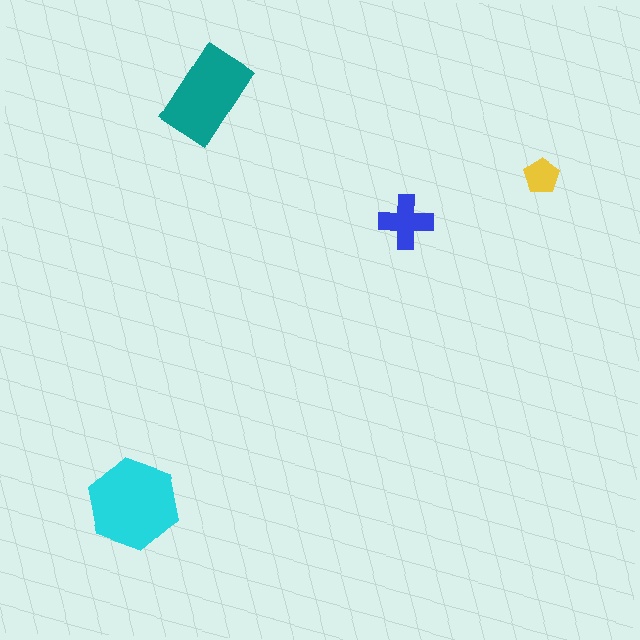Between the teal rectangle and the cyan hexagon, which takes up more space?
The cyan hexagon.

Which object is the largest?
The cyan hexagon.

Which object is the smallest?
The yellow pentagon.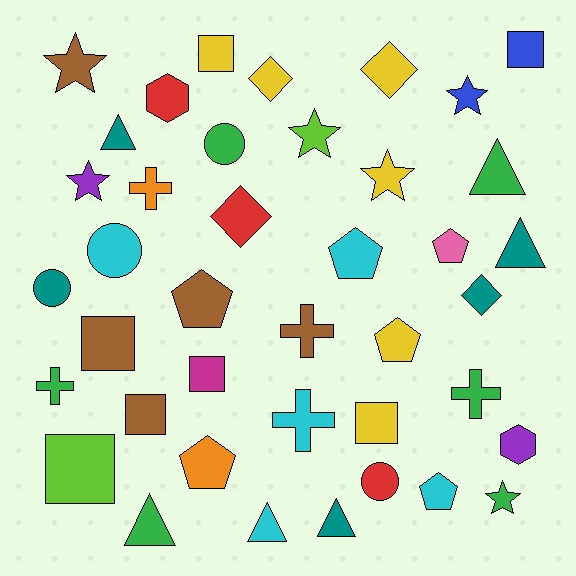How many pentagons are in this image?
There are 6 pentagons.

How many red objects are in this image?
There are 3 red objects.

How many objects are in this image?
There are 40 objects.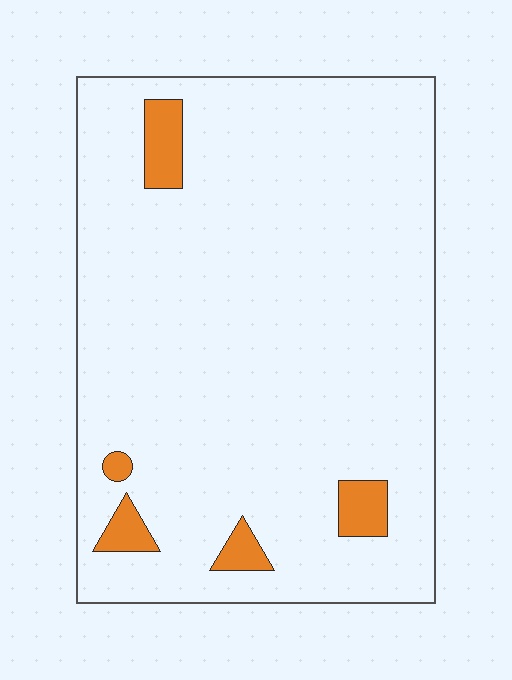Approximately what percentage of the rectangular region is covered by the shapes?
Approximately 5%.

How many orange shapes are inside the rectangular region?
5.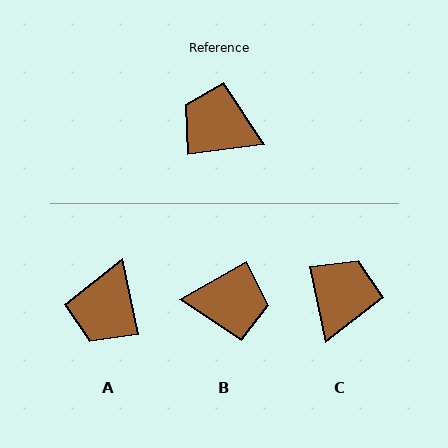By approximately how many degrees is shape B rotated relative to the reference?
Approximately 157 degrees clockwise.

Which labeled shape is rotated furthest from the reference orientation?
B, about 157 degrees away.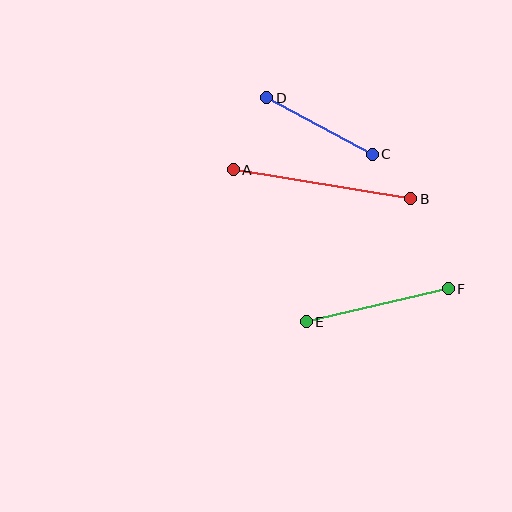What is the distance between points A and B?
The distance is approximately 179 pixels.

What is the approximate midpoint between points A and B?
The midpoint is at approximately (322, 184) pixels.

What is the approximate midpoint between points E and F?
The midpoint is at approximately (377, 305) pixels.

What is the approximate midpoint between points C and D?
The midpoint is at approximately (320, 126) pixels.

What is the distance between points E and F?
The distance is approximately 146 pixels.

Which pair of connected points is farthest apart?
Points A and B are farthest apart.